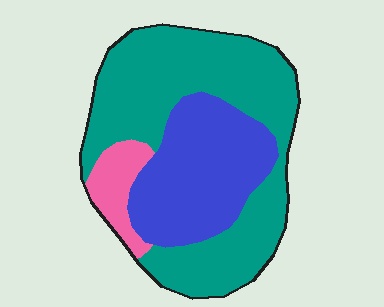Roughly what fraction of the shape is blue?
Blue covers about 35% of the shape.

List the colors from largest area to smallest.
From largest to smallest: teal, blue, pink.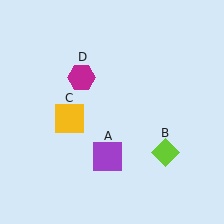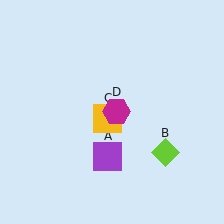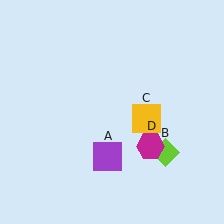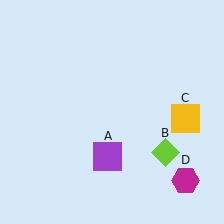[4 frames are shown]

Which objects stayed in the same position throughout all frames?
Purple square (object A) and lime diamond (object B) remained stationary.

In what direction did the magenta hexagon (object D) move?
The magenta hexagon (object D) moved down and to the right.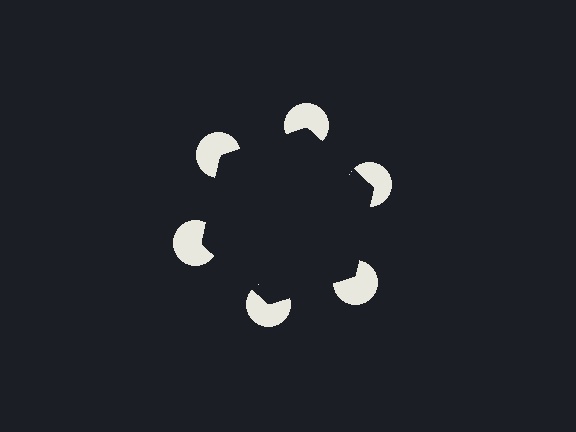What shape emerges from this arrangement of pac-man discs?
An illusory hexagon — its edges are inferred from the aligned wedge cuts in the pac-man discs, not physically drawn.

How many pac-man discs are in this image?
There are 6 — one at each vertex of the illusory hexagon.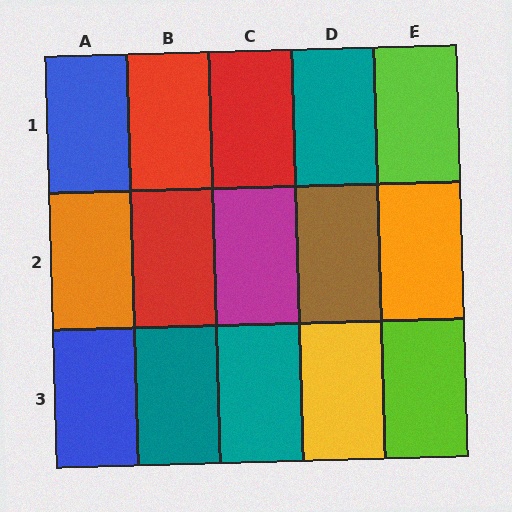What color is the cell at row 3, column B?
Teal.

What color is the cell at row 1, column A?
Blue.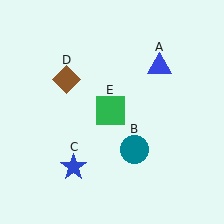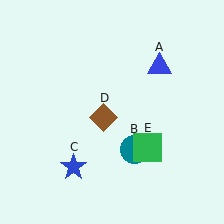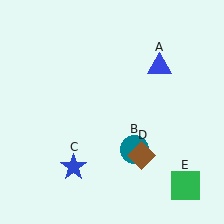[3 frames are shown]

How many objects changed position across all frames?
2 objects changed position: brown diamond (object D), green square (object E).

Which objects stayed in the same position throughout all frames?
Blue triangle (object A) and teal circle (object B) and blue star (object C) remained stationary.